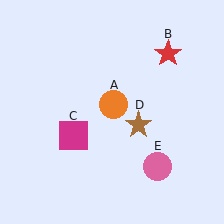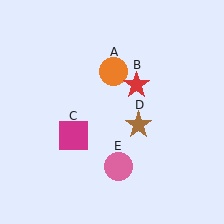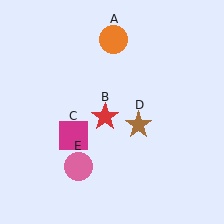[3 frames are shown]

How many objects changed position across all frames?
3 objects changed position: orange circle (object A), red star (object B), pink circle (object E).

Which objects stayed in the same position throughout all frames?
Magenta square (object C) and brown star (object D) remained stationary.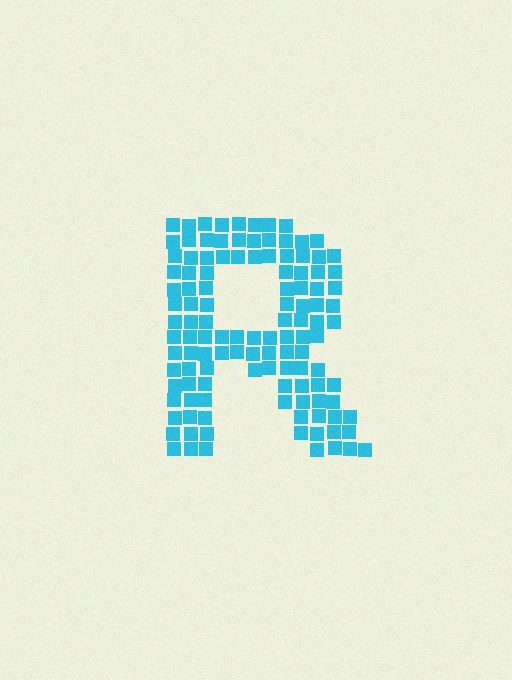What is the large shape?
The large shape is the letter R.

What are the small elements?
The small elements are squares.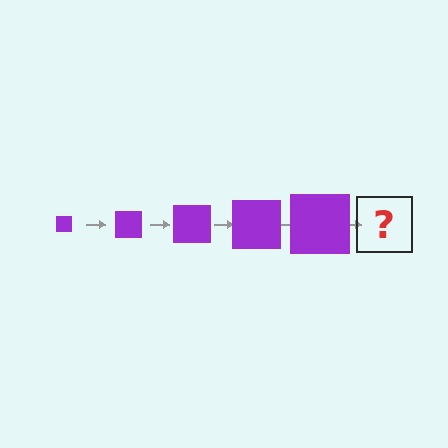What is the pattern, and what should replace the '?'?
The pattern is that the square gets progressively larger each step. The '?' should be a purple square, larger than the previous one.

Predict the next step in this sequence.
The next step is a purple square, larger than the previous one.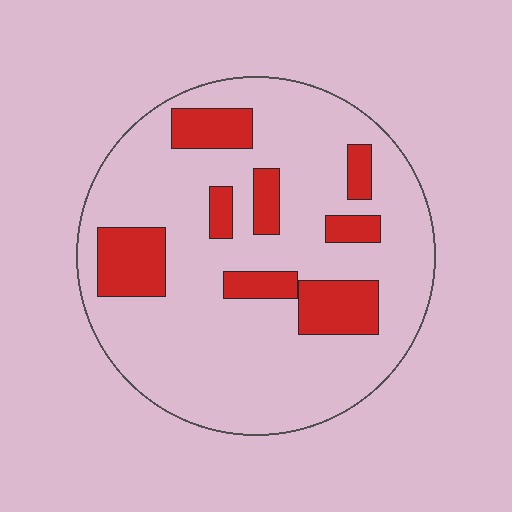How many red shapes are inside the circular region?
8.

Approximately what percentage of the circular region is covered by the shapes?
Approximately 20%.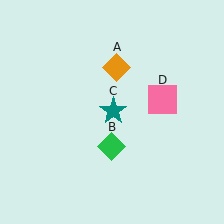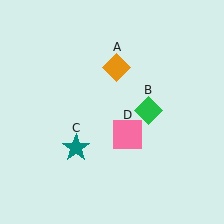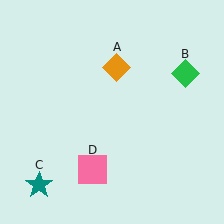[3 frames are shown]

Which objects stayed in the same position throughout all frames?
Orange diamond (object A) remained stationary.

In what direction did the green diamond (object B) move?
The green diamond (object B) moved up and to the right.